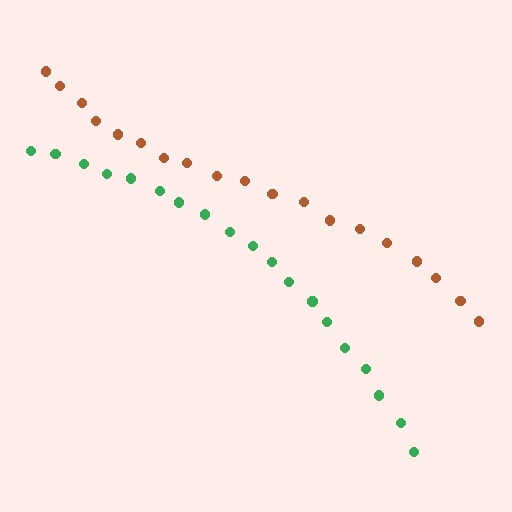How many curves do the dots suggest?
There are 2 distinct paths.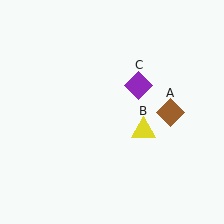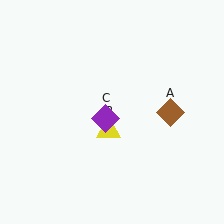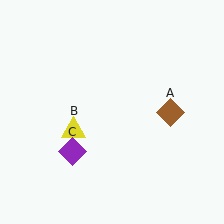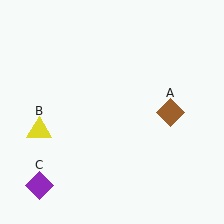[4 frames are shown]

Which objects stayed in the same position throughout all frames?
Brown diamond (object A) remained stationary.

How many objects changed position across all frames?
2 objects changed position: yellow triangle (object B), purple diamond (object C).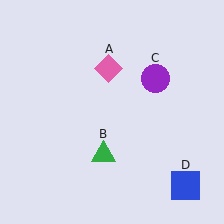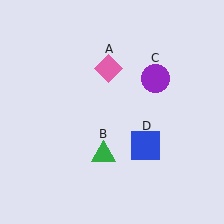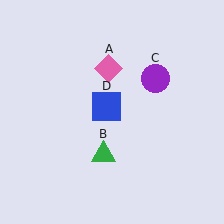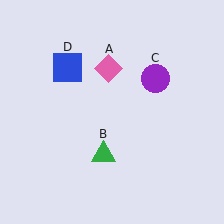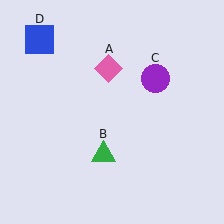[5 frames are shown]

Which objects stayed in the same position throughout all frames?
Pink diamond (object A) and green triangle (object B) and purple circle (object C) remained stationary.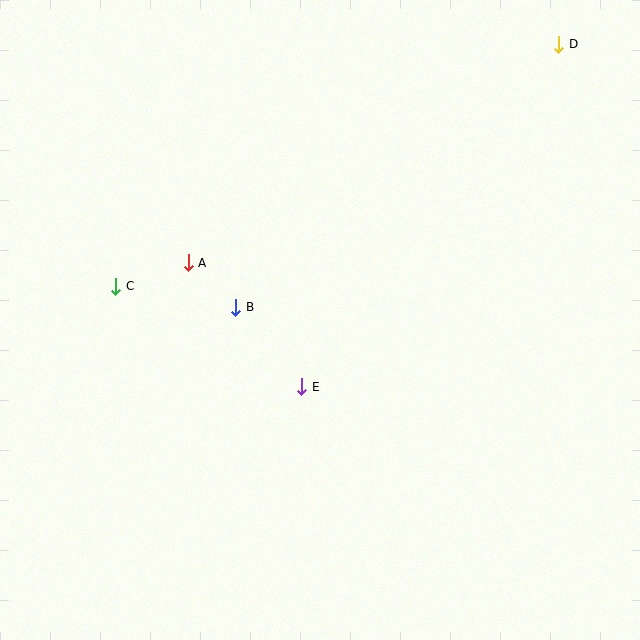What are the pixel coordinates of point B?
Point B is at (236, 307).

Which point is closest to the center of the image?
Point E at (302, 387) is closest to the center.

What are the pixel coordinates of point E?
Point E is at (302, 387).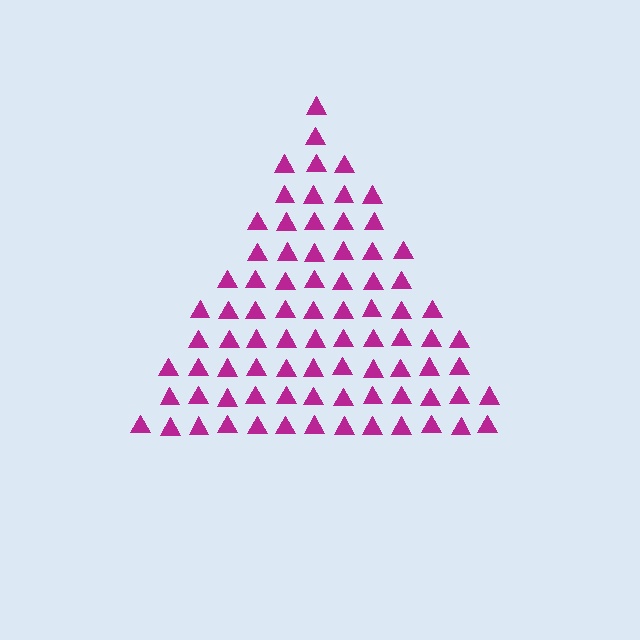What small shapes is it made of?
It is made of small triangles.